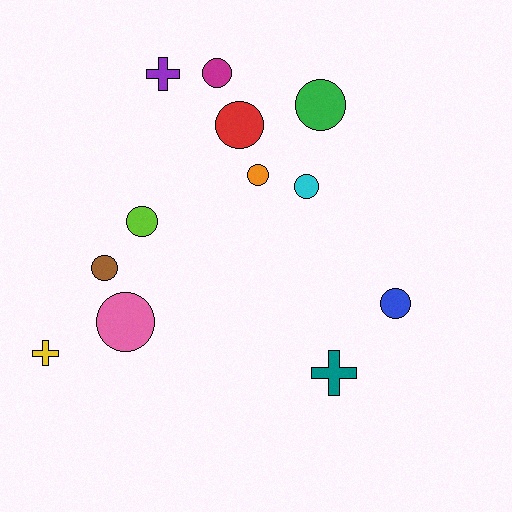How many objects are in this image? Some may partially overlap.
There are 12 objects.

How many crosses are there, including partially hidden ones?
There are 3 crosses.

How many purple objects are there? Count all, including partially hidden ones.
There is 1 purple object.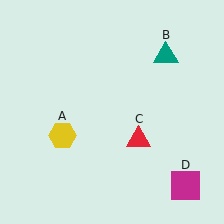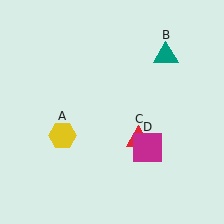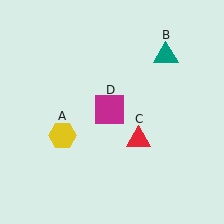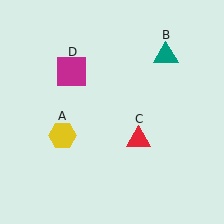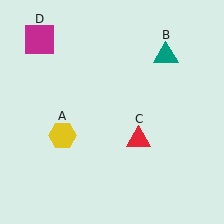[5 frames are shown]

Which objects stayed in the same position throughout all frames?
Yellow hexagon (object A) and teal triangle (object B) and red triangle (object C) remained stationary.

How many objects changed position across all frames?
1 object changed position: magenta square (object D).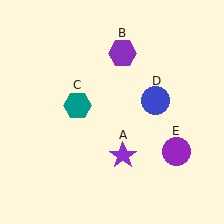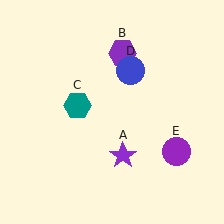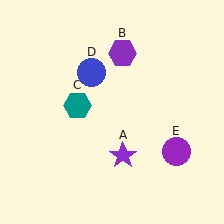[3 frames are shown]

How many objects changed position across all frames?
1 object changed position: blue circle (object D).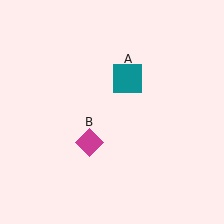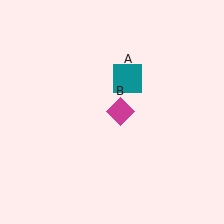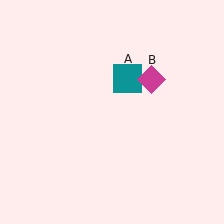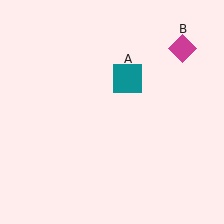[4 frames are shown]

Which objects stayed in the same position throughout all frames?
Teal square (object A) remained stationary.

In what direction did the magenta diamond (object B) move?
The magenta diamond (object B) moved up and to the right.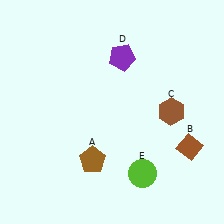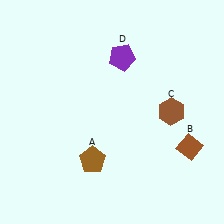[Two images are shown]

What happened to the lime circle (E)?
The lime circle (E) was removed in Image 2. It was in the bottom-right area of Image 1.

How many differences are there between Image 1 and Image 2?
There is 1 difference between the two images.